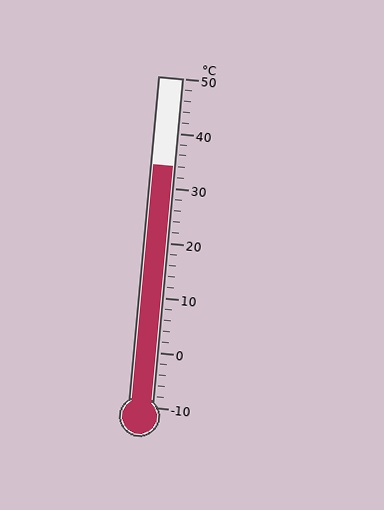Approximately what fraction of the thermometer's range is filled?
The thermometer is filled to approximately 75% of its range.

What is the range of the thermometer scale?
The thermometer scale ranges from -10°C to 50°C.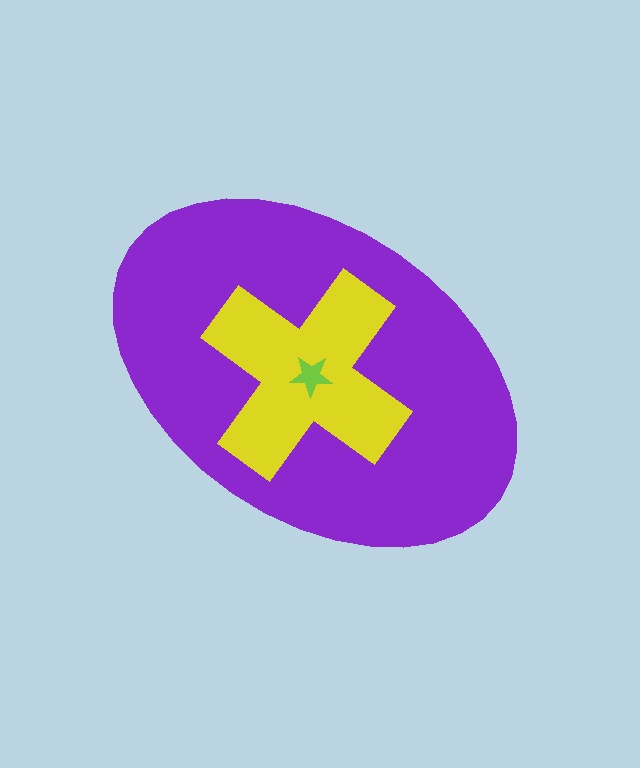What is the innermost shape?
The lime star.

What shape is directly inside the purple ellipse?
The yellow cross.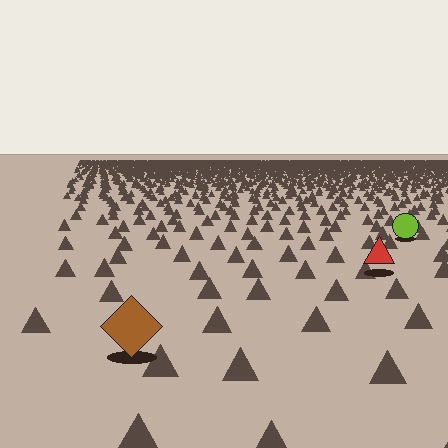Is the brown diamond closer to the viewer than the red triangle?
Yes. The brown diamond is closer — you can tell from the texture gradient: the ground texture is coarser near it.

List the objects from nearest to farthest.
From nearest to farthest: the brown diamond, the red triangle, the lime circle.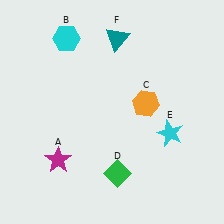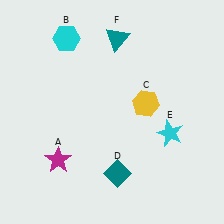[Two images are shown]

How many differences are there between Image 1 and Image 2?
There are 2 differences between the two images.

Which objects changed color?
C changed from orange to yellow. D changed from green to teal.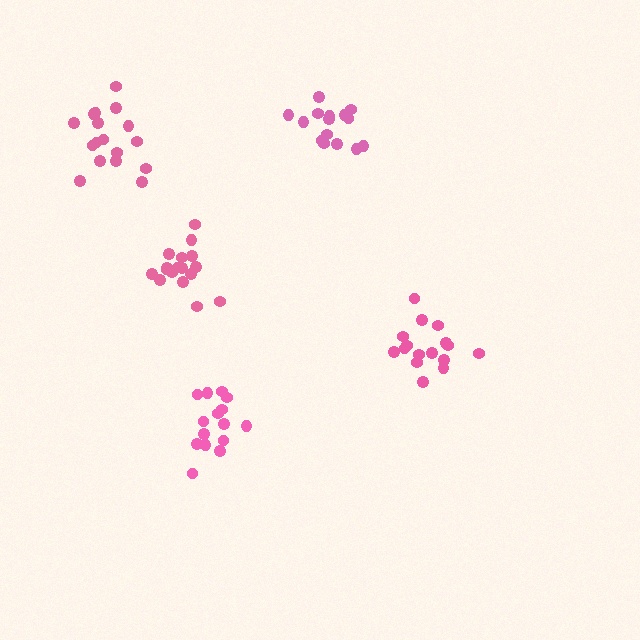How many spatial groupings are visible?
There are 5 spatial groupings.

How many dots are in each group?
Group 1: 18 dots, Group 2: 16 dots, Group 3: 17 dots, Group 4: 16 dots, Group 5: 15 dots (82 total).